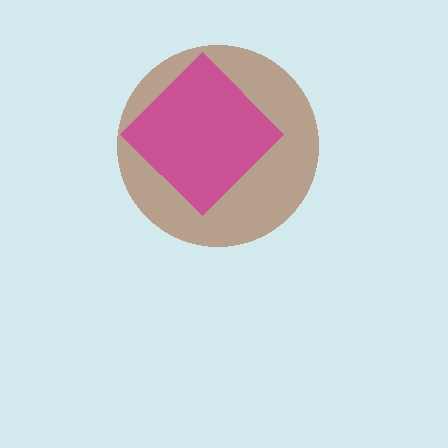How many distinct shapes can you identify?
There are 2 distinct shapes: a brown circle, a magenta diamond.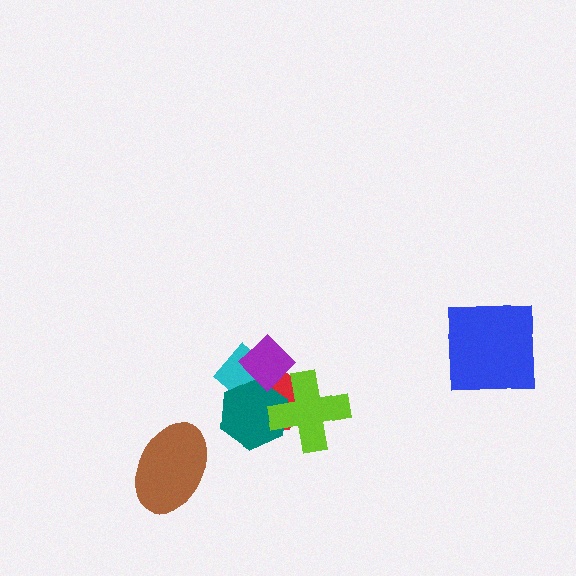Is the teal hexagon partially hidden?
Yes, it is partially covered by another shape.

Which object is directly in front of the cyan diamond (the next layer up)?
The teal hexagon is directly in front of the cyan diamond.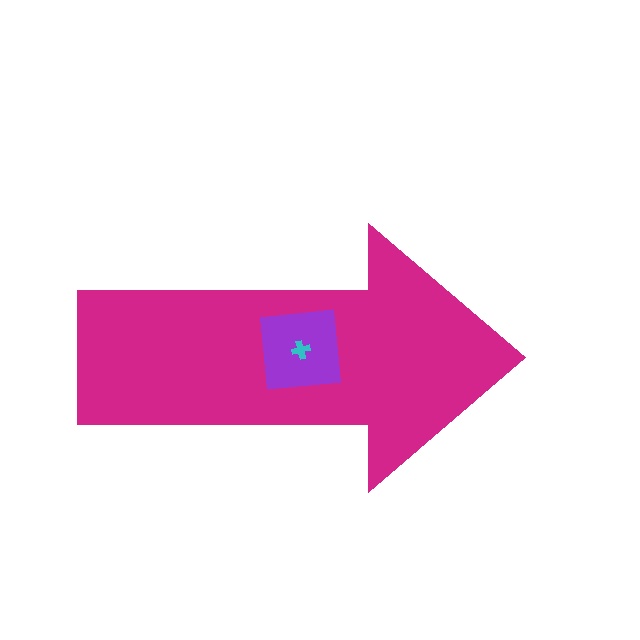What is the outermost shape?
The magenta arrow.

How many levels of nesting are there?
3.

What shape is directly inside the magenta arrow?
The purple square.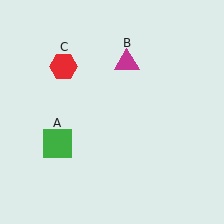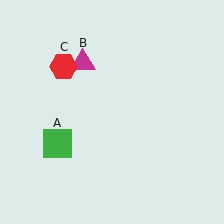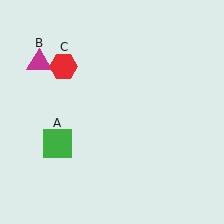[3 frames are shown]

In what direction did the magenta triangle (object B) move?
The magenta triangle (object B) moved left.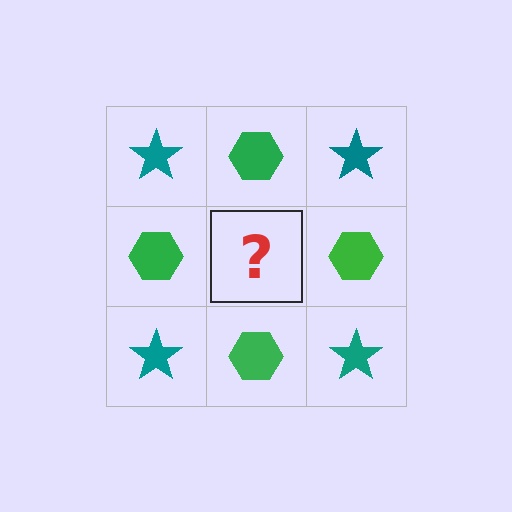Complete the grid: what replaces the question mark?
The question mark should be replaced with a teal star.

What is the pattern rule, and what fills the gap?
The rule is that it alternates teal star and green hexagon in a checkerboard pattern. The gap should be filled with a teal star.